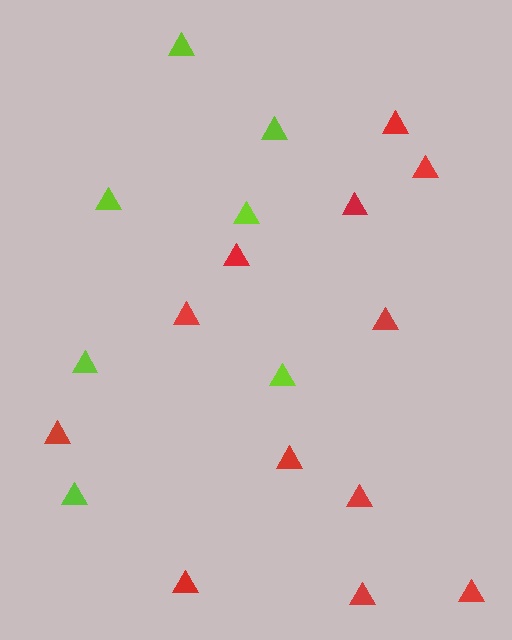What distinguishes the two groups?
There are 2 groups: one group of red triangles (12) and one group of lime triangles (7).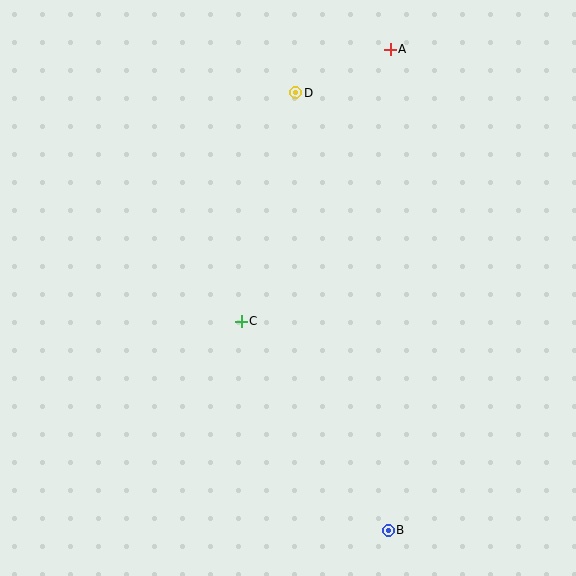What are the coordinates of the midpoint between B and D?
The midpoint between B and D is at (342, 312).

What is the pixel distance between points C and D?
The distance between C and D is 235 pixels.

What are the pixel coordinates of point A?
Point A is at (390, 49).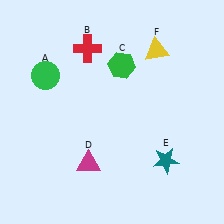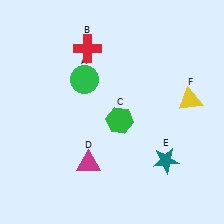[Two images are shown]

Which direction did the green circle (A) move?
The green circle (A) moved right.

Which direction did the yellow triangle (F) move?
The yellow triangle (F) moved down.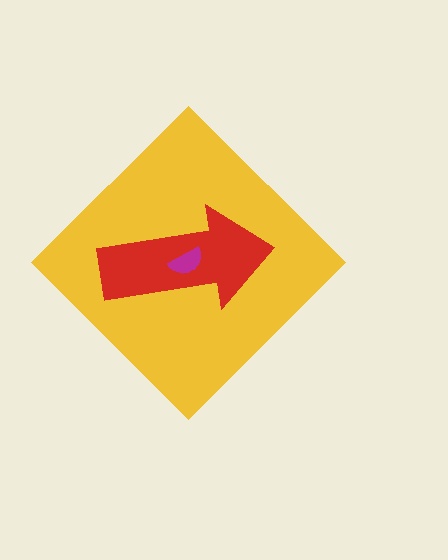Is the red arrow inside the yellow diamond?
Yes.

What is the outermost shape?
The yellow diamond.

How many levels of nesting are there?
3.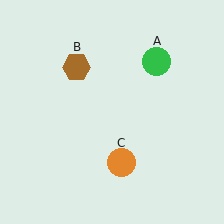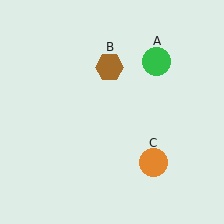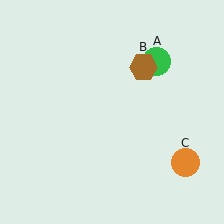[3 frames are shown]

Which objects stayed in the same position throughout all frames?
Green circle (object A) remained stationary.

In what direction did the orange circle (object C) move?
The orange circle (object C) moved right.